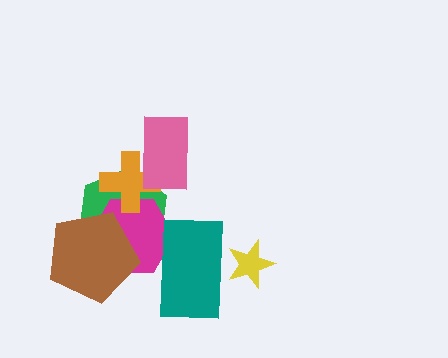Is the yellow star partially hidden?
Yes, it is partially covered by another shape.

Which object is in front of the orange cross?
The pink rectangle is in front of the orange cross.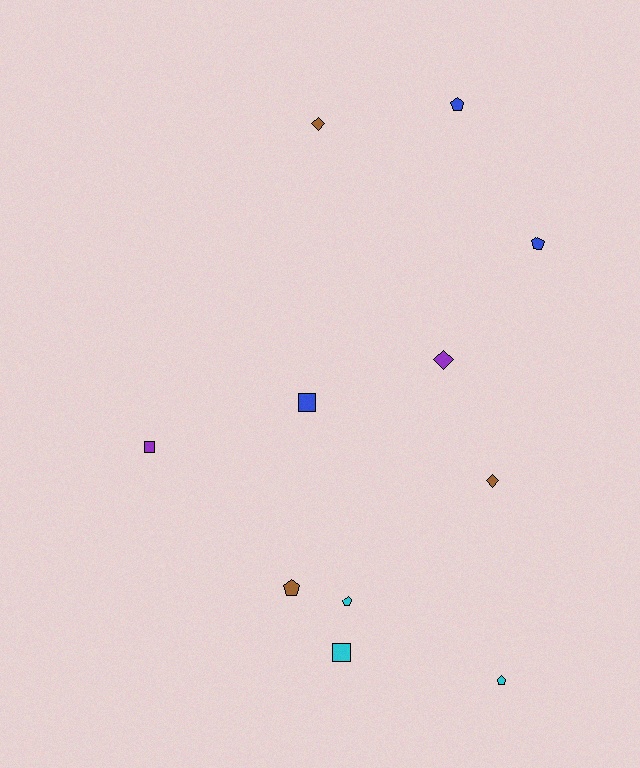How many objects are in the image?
There are 11 objects.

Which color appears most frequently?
Brown, with 3 objects.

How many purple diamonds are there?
There is 1 purple diamond.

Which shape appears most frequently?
Pentagon, with 5 objects.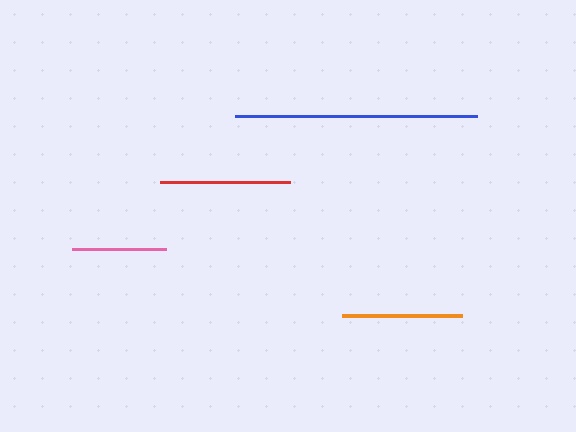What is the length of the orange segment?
The orange segment is approximately 120 pixels long.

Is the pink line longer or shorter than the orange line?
The orange line is longer than the pink line.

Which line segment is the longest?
The blue line is the longest at approximately 242 pixels.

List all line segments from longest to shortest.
From longest to shortest: blue, red, orange, pink.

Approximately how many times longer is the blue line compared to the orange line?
The blue line is approximately 2.0 times the length of the orange line.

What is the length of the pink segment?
The pink segment is approximately 94 pixels long.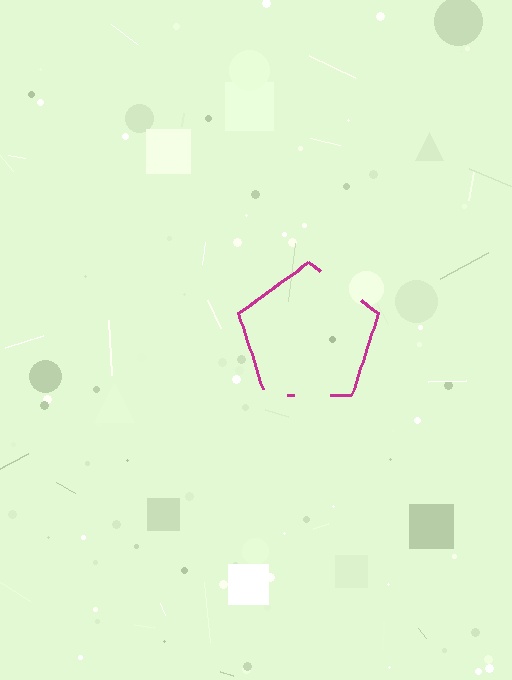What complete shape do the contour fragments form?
The contour fragments form a pentagon.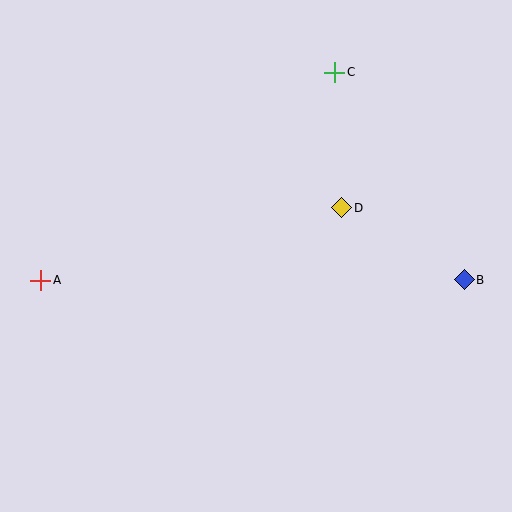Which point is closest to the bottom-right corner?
Point B is closest to the bottom-right corner.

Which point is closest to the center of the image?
Point D at (342, 208) is closest to the center.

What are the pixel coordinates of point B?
Point B is at (464, 280).